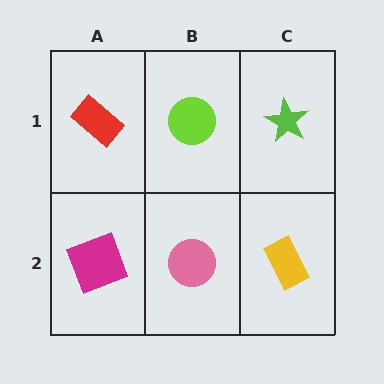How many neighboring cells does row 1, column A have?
2.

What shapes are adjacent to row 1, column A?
A magenta square (row 2, column A), a lime circle (row 1, column B).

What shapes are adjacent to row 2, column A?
A red rectangle (row 1, column A), a pink circle (row 2, column B).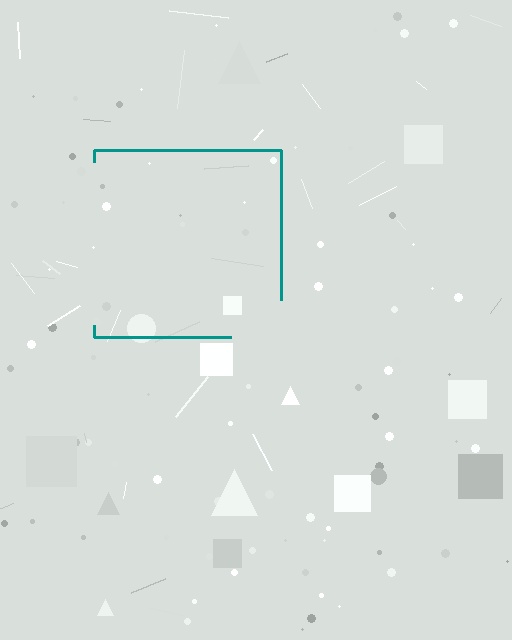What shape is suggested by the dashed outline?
The dashed outline suggests a square.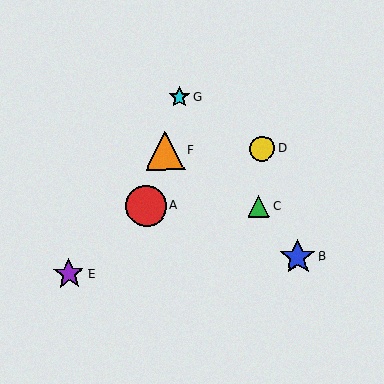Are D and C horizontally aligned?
No, D is at y≈149 and C is at y≈207.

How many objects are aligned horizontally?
2 objects (D, F) are aligned horizontally.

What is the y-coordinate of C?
Object C is at y≈207.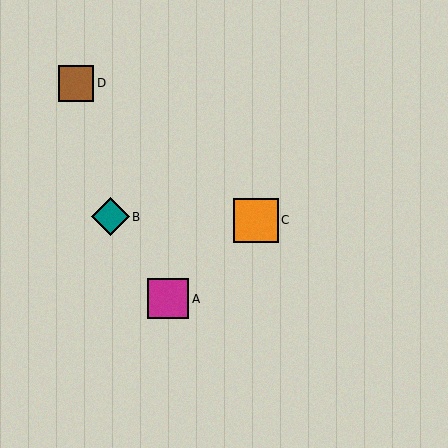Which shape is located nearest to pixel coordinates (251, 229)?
The orange square (labeled C) at (256, 220) is nearest to that location.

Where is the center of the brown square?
The center of the brown square is at (76, 83).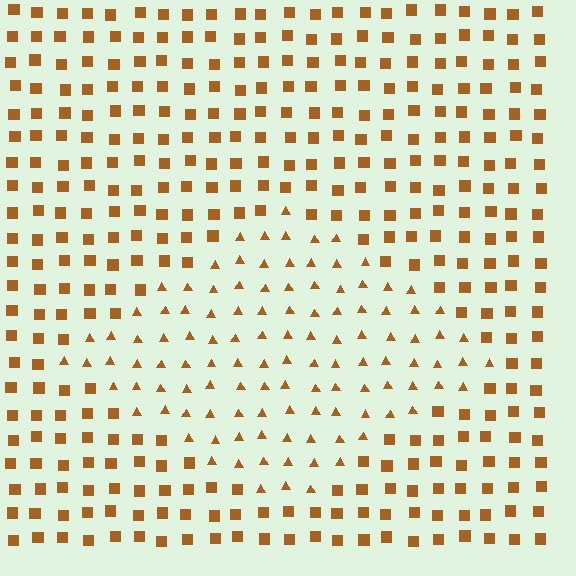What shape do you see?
I see a diamond.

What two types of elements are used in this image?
The image uses triangles inside the diamond region and squares outside it.